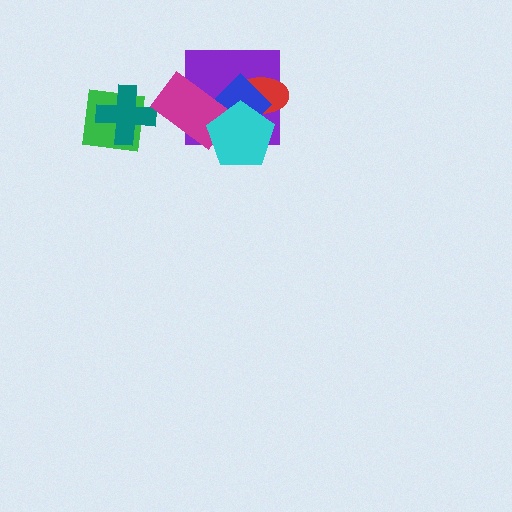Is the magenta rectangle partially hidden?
Yes, it is partially covered by another shape.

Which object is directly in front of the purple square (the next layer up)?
The red ellipse is directly in front of the purple square.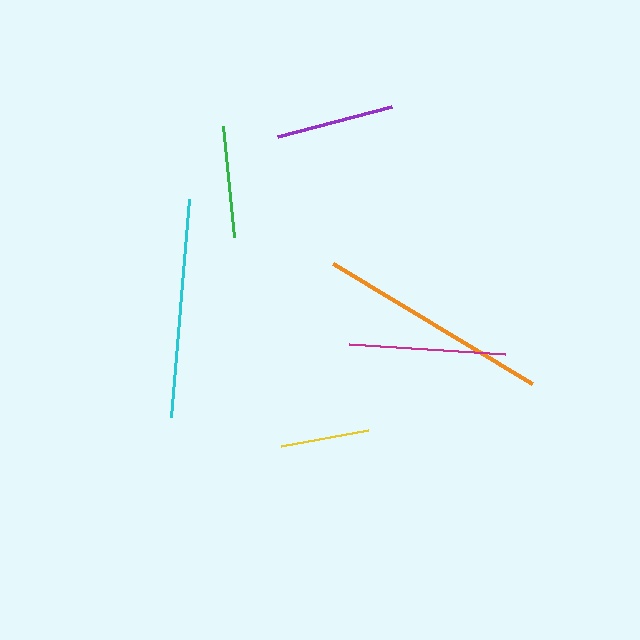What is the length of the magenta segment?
The magenta segment is approximately 156 pixels long.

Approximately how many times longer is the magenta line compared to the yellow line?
The magenta line is approximately 1.8 times the length of the yellow line.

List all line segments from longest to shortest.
From longest to shortest: orange, cyan, magenta, purple, green, yellow.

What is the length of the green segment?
The green segment is approximately 111 pixels long.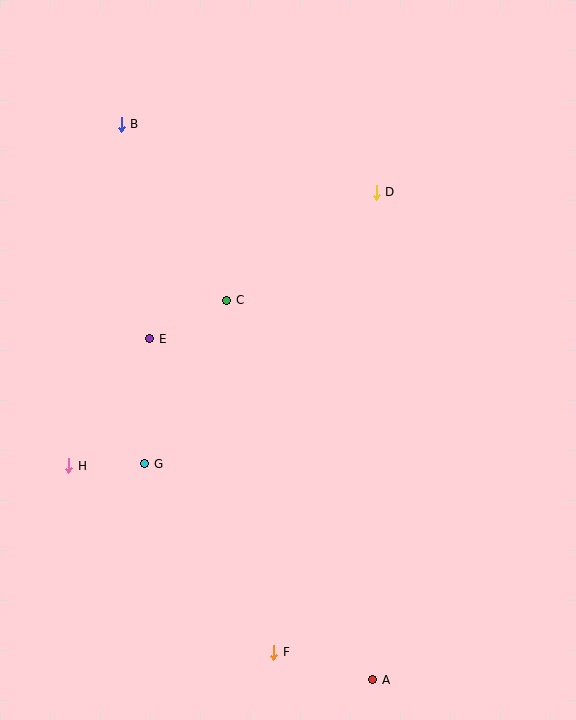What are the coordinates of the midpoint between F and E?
The midpoint between F and E is at (212, 495).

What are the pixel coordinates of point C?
Point C is at (227, 300).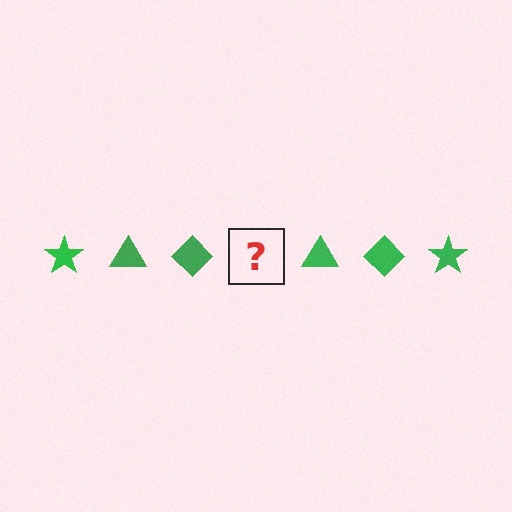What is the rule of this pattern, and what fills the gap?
The rule is that the pattern cycles through star, triangle, diamond shapes in green. The gap should be filled with a green star.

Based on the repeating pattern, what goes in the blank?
The blank should be a green star.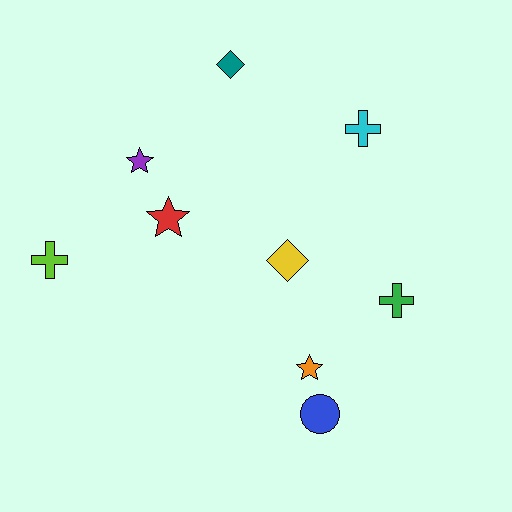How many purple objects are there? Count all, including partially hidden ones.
There is 1 purple object.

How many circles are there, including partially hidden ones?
There is 1 circle.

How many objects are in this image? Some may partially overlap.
There are 9 objects.